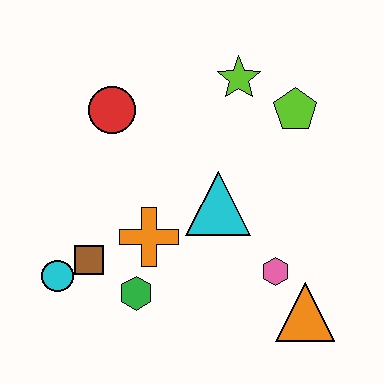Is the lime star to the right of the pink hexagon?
No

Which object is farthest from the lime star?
The cyan circle is farthest from the lime star.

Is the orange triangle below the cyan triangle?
Yes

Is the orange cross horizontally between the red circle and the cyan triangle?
Yes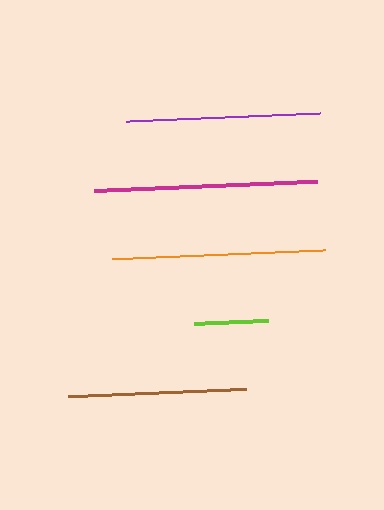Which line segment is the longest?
The magenta line is the longest at approximately 223 pixels.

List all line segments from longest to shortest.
From longest to shortest: magenta, orange, purple, brown, lime.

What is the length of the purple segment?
The purple segment is approximately 194 pixels long.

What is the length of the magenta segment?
The magenta segment is approximately 223 pixels long.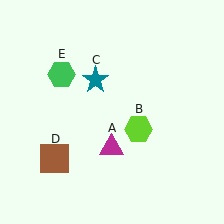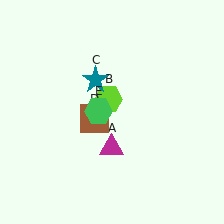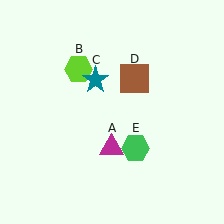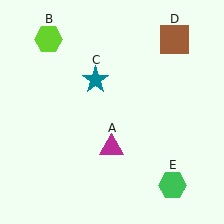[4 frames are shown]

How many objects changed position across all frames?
3 objects changed position: lime hexagon (object B), brown square (object D), green hexagon (object E).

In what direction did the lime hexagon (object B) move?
The lime hexagon (object B) moved up and to the left.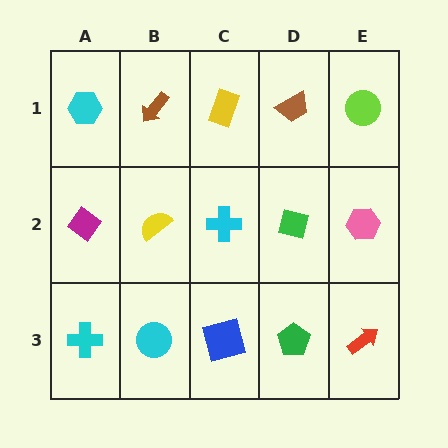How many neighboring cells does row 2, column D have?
4.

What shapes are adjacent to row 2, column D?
A brown trapezoid (row 1, column D), a green pentagon (row 3, column D), a cyan cross (row 2, column C), a pink hexagon (row 2, column E).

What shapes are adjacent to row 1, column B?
A yellow semicircle (row 2, column B), a cyan hexagon (row 1, column A), a yellow rectangle (row 1, column C).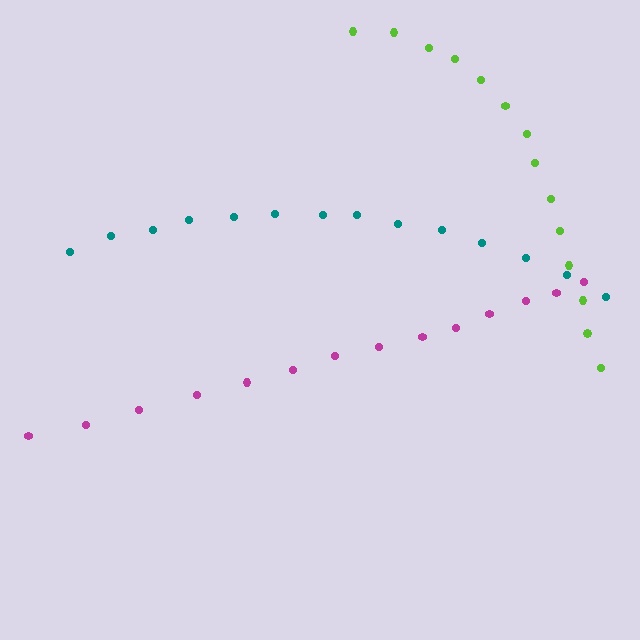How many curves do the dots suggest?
There are 3 distinct paths.